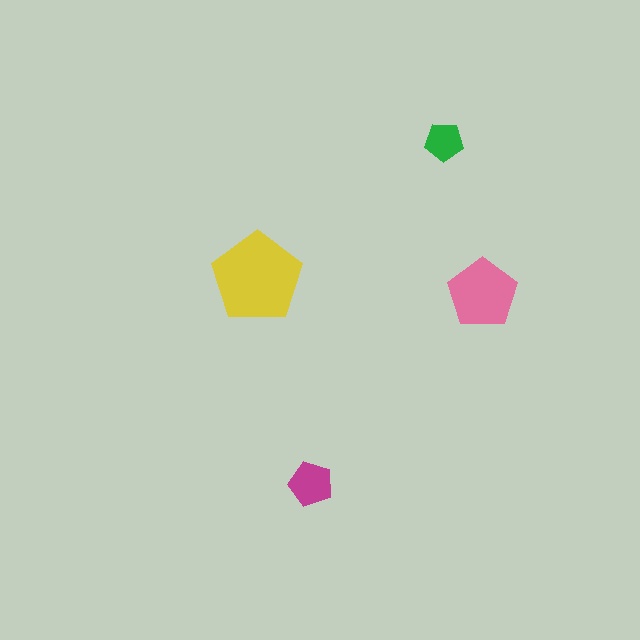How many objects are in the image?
There are 4 objects in the image.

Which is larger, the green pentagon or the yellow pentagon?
The yellow one.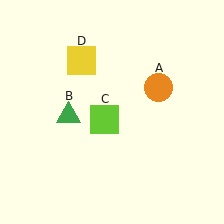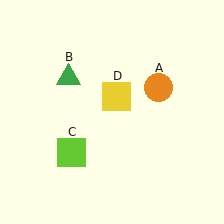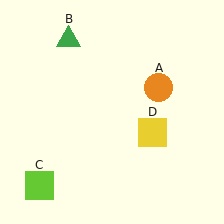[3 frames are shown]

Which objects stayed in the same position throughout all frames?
Orange circle (object A) remained stationary.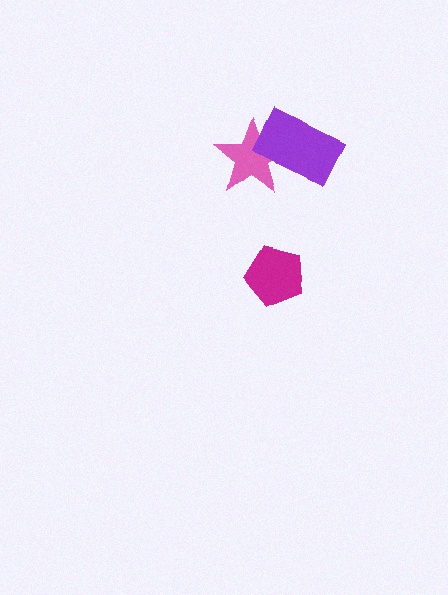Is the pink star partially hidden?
Yes, it is partially covered by another shape.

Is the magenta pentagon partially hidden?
No, no other shape covers it.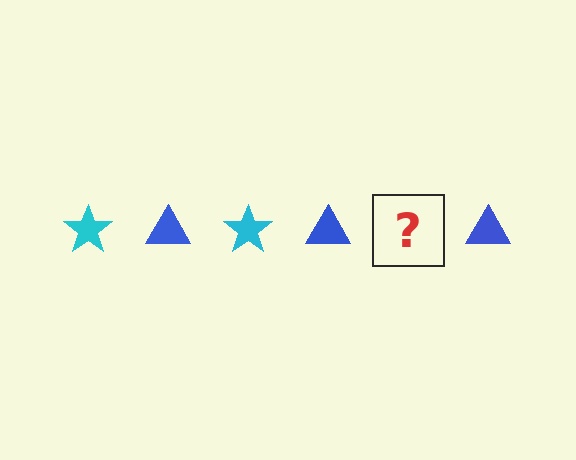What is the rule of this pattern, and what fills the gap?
The rule is that the pattern alternates between cyan star and blue triangle. The gap should be filled with a cyan star.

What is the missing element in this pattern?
The missing element is a cyan star.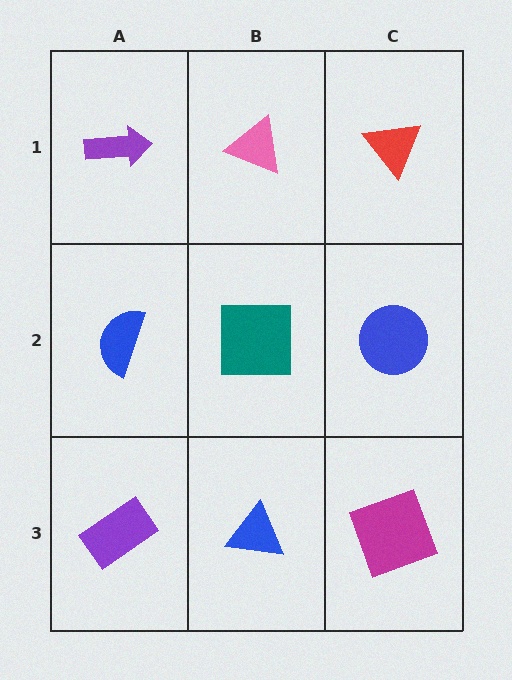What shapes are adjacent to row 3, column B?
A teal square (row 2, column B), a purple rectangle (row 3, column A), a magenta square (row 3, column C).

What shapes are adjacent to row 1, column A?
A blue semicircle (row 2, column A), a pink triangle (row 1, column B).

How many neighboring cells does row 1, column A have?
2.